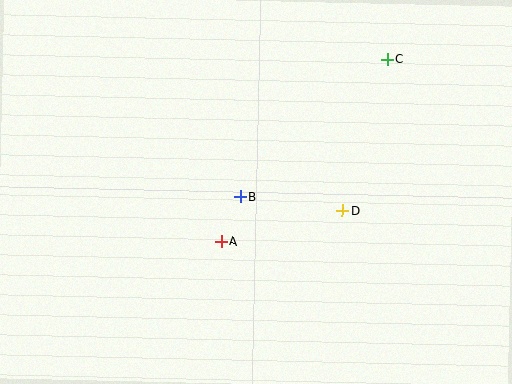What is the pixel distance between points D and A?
The distance between D and A is 125 pixels.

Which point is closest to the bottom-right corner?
Point D is closest to the bottom-right corner.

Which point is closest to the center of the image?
Point B at (240, 196) is closest to the center.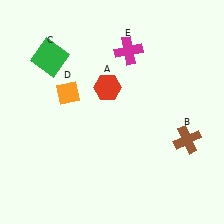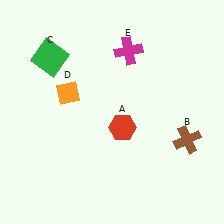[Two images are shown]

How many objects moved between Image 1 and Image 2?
1 object moved between the two images.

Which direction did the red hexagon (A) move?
The red hexagon (A) moved down.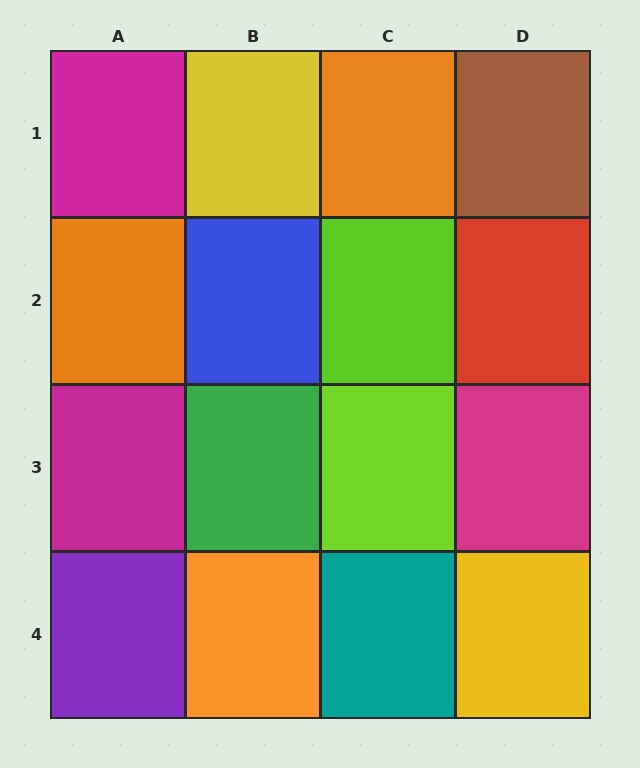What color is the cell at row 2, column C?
Lime.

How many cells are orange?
3 cells are orange.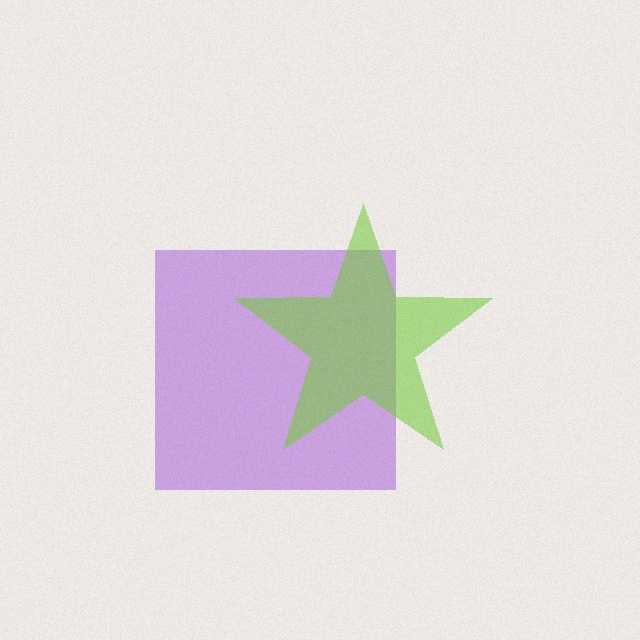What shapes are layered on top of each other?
The layered shapes are: a purple square, a lime star.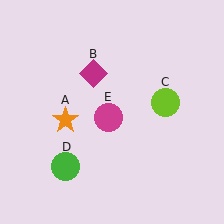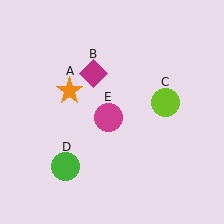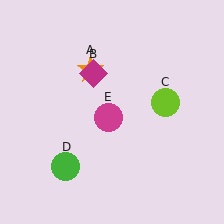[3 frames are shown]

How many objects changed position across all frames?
1 object changed position: orange star (object A).